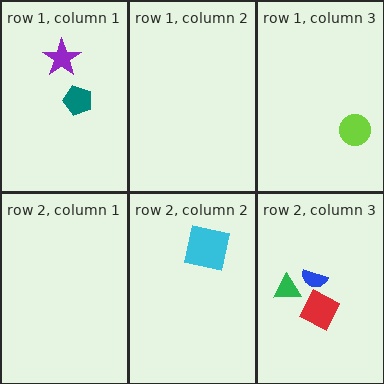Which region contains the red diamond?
The row 2, column 3 region.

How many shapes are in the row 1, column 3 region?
1.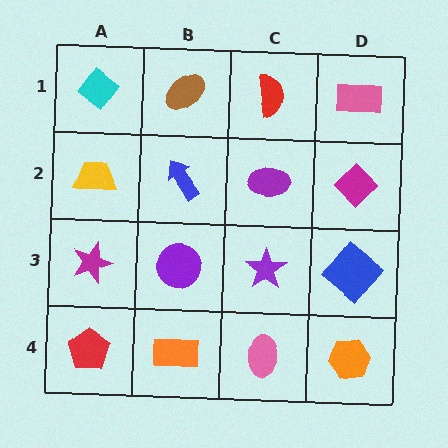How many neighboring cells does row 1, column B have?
3.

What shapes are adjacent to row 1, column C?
A purple ellipse (row 2, column C), a brown ellipse (row 1, column B), a pink rectangle (row 1, column D).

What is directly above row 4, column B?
A purple circle.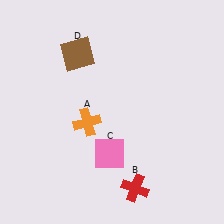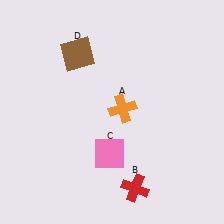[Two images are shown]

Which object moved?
The orange cross (A) moved right.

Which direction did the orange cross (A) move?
The orange cross (A) moved right.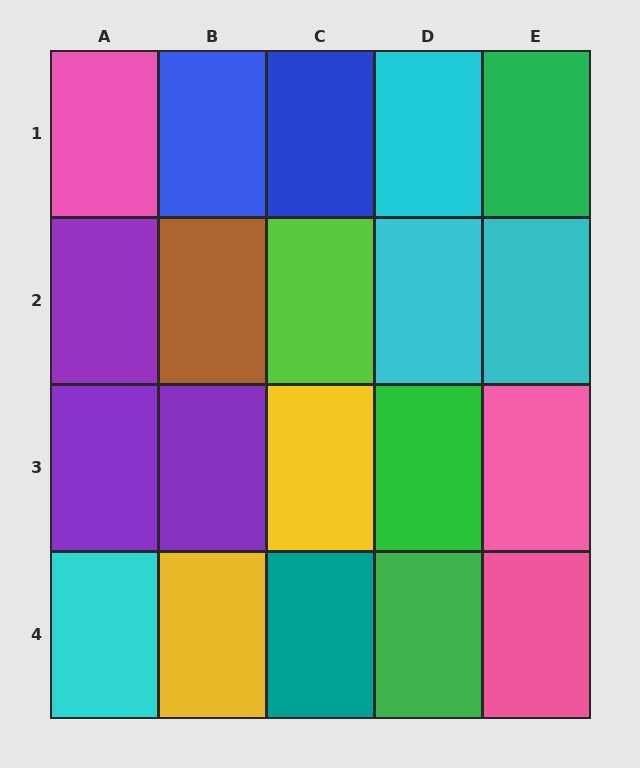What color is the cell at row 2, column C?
Lime.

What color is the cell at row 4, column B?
Yellow.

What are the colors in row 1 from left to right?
Pink, blue, blue, cyan, green.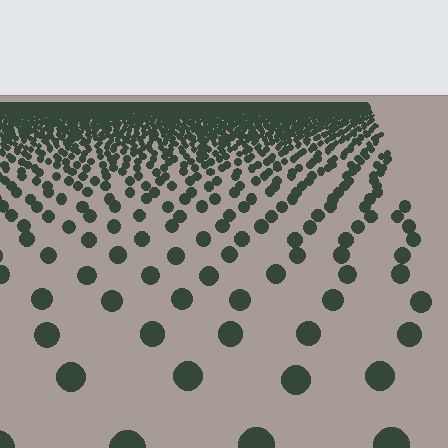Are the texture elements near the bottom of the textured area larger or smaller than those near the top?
Larger. Near the bottom, elements are closer to the viewer and appear at a bigger on-screen size.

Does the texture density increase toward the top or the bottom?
Density increases toward the top.